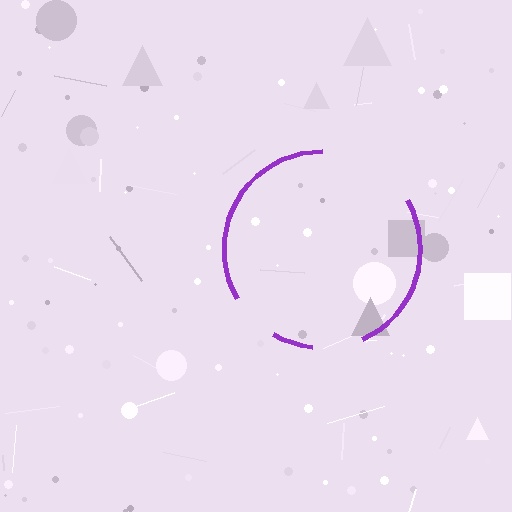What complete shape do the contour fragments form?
The contour fragments form a circle.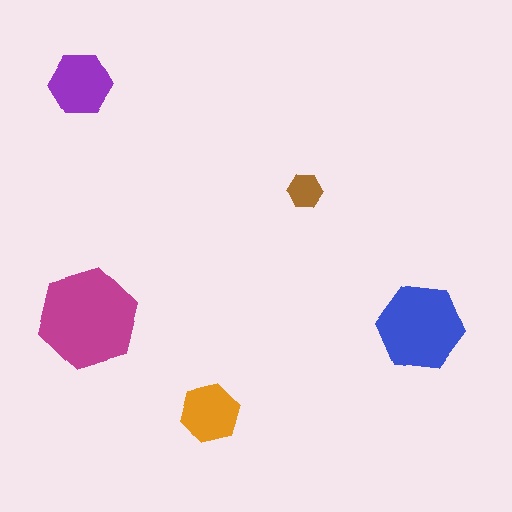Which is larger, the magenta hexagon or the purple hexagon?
The magenta one.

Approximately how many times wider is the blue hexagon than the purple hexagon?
About 1.5 times wider.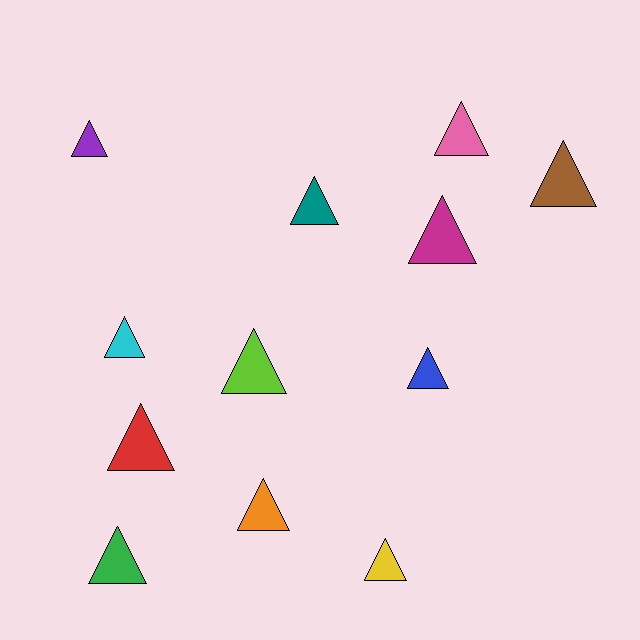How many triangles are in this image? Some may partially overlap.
There are 12 triangles.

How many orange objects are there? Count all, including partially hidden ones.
There is 1 orange object.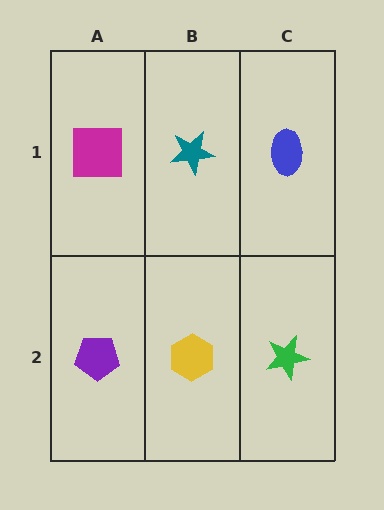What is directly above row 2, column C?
A blue ellipse.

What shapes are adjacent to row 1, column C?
A green star (row 2, column C), a teal star (row 1, column B).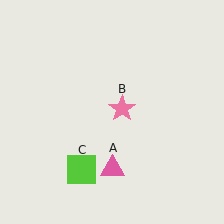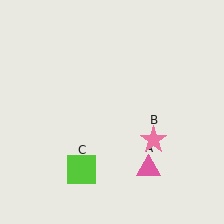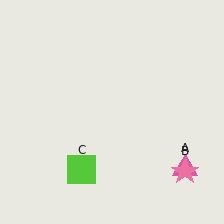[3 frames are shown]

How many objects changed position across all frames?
2 objects changed position: pink triangle (object A), pink star (object B).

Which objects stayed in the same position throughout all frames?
Lime square (object C) remained stationary.